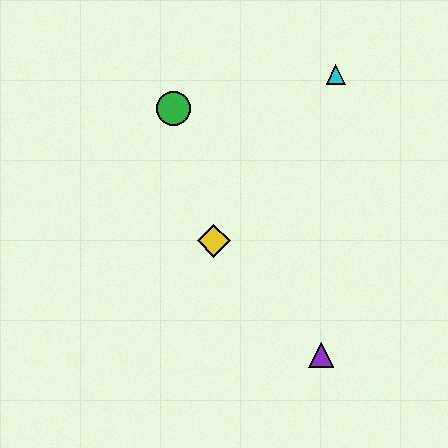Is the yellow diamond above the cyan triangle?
No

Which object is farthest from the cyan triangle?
The purple triangle is farthest from the cyan triangle.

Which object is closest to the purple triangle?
The yellow diamond is closest to the purple triangle.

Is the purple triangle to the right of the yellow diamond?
Yes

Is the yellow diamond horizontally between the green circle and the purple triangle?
Yes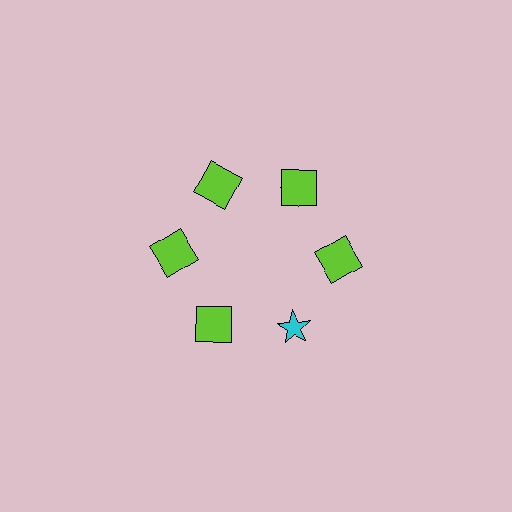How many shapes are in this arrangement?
There are 6 shapes arranged in a ring pattern.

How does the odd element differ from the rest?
It differs in both color (cyan instead of lime) and shape (star instead of square).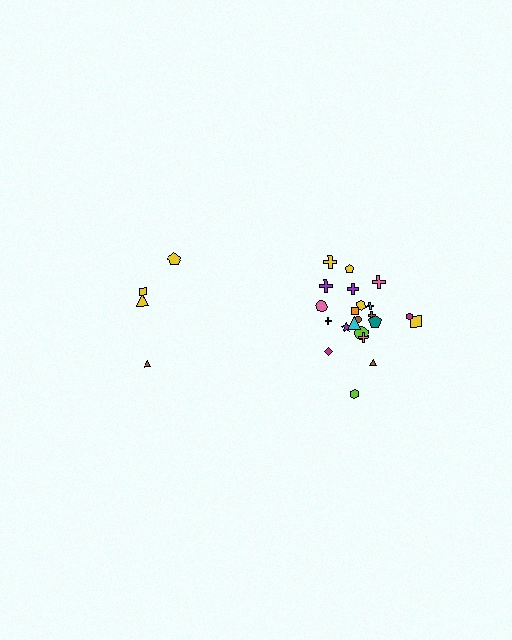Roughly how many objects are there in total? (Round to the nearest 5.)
Roughly 25 objects in total.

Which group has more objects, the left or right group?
The right group.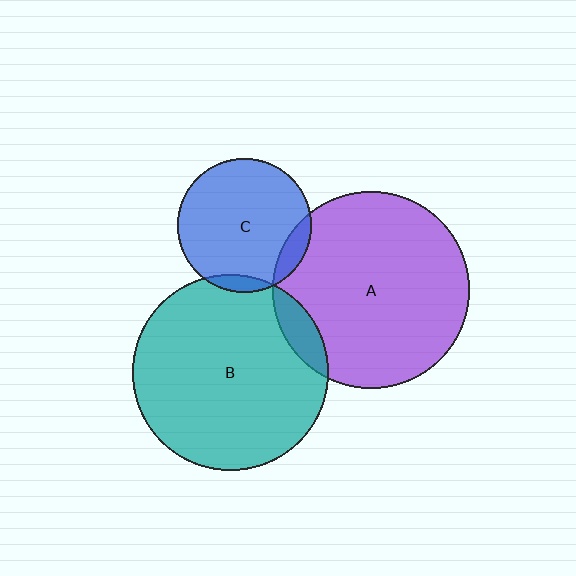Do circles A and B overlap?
Yes.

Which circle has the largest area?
Circle A (purple).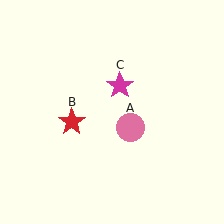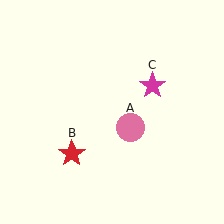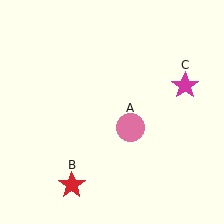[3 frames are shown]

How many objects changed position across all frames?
2 objects changed position: red star (object B), magenta star (object C).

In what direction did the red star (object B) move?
The red star (object B) moved down.